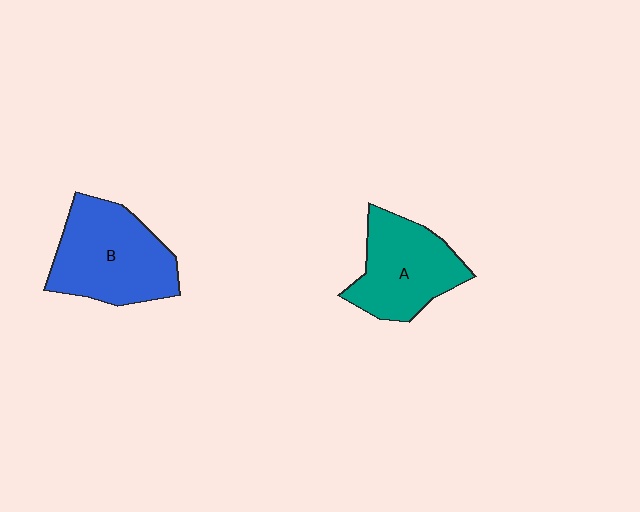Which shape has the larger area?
Shape B (blue).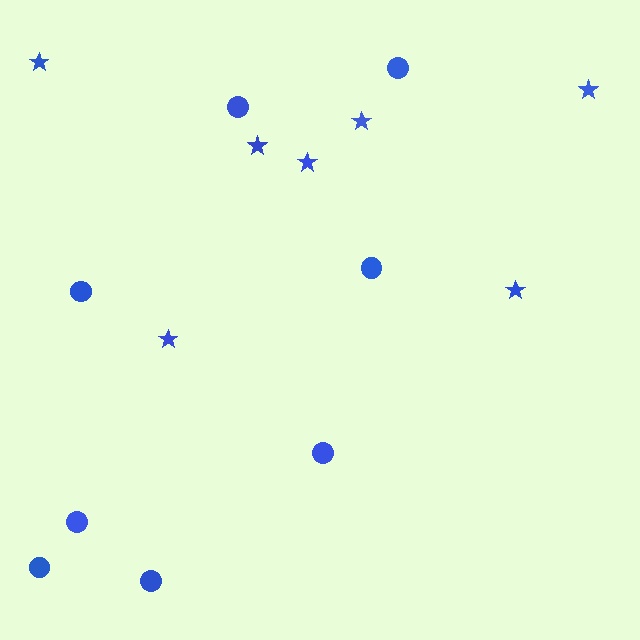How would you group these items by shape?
There are 2 groups: one group of circles (8) and one group of stars (7).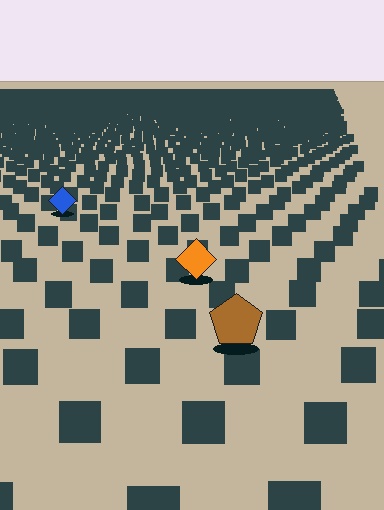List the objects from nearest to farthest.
From nearest to farthest: the brown pentagon, the orange diamond, the blue diamond.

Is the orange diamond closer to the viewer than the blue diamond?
Yes. The orange diamond is closer — you can tell from the texture gradient: the ground texture is coarser near it.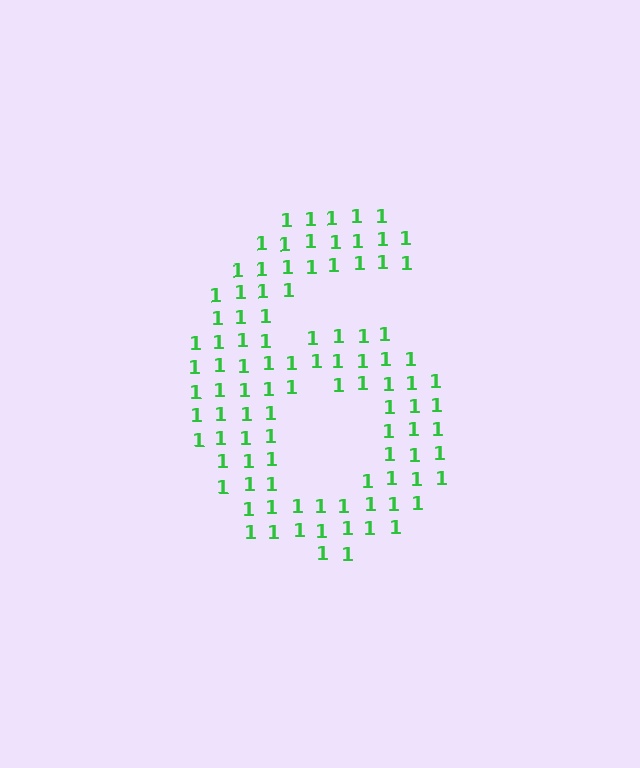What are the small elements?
The small elements are digit 1's.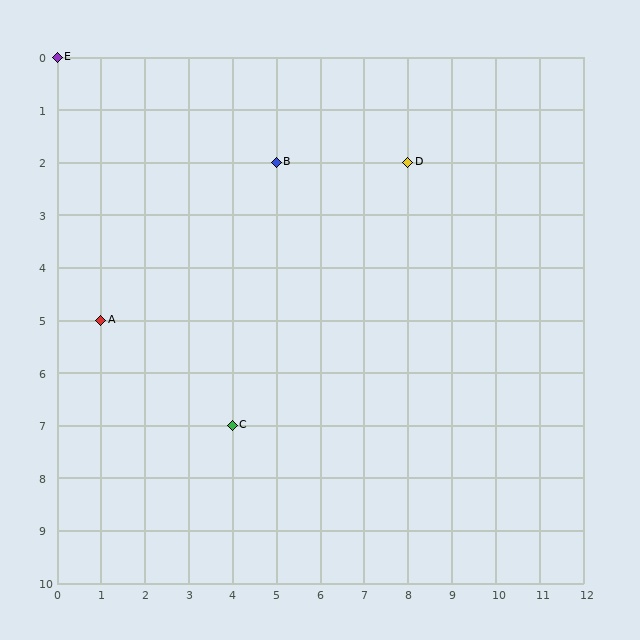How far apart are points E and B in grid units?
Points E and B are 5 columns and 2 rows apart (about 5.4 grid units diagonally).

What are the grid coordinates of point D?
Point D is at grid coordinates (8, 2).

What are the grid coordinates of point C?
Point C is at grid coordinates (4, 7).